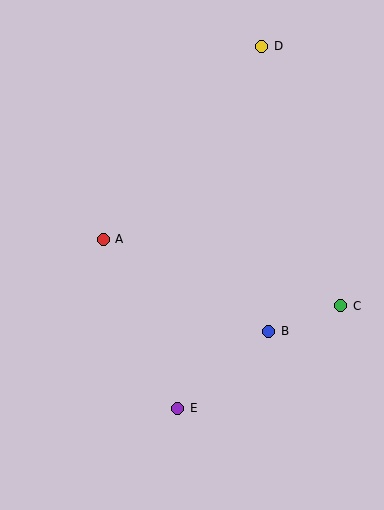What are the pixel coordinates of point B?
Point B is at (269, 331).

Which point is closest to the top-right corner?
Point D is closest to the top-right corner.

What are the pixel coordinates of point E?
Point E is at (178, 408).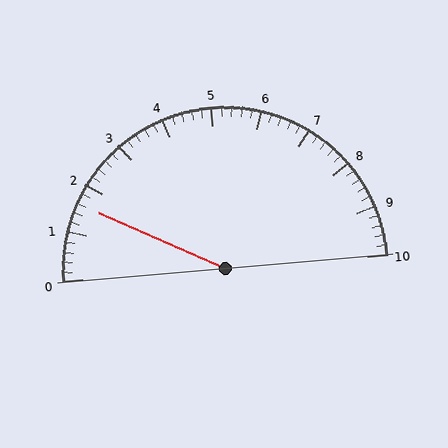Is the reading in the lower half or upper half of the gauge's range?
The reading is in the lower half of the range (0 to 10).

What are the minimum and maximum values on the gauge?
The gauge ranges from 0 to 10.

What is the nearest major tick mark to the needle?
The nearest major tick mark is 2.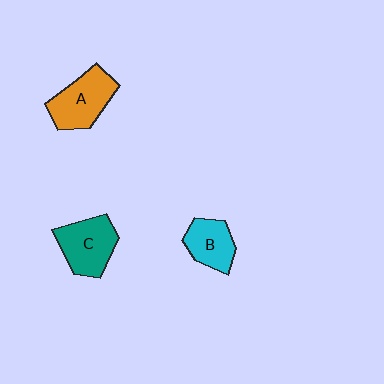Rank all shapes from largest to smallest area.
From largest to smallest: A (orange), C (teal), B (cyan).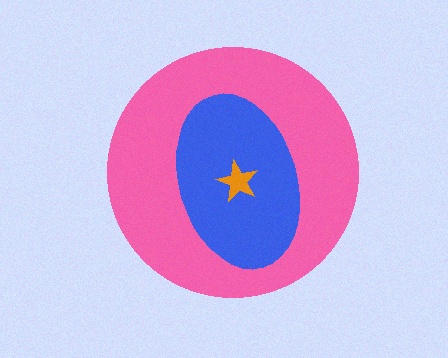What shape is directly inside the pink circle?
The blue ellipse.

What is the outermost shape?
The pink circle.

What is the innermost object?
The orange star.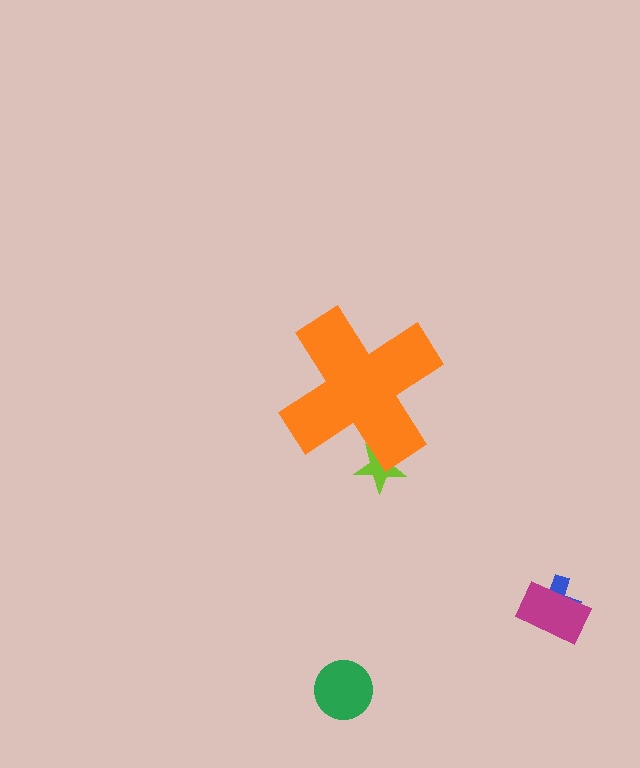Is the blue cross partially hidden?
No, the blue cross is fully visible.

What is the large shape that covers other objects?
An orange cross.